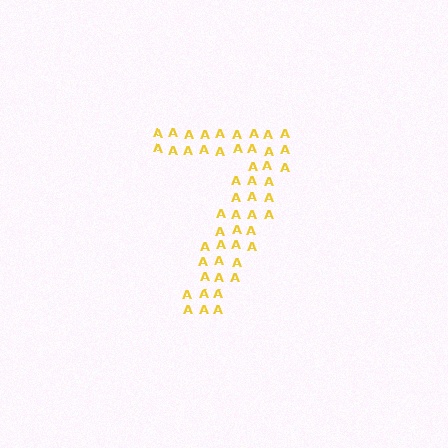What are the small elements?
The small elements are letter A's.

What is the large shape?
The large shape is the digit 7.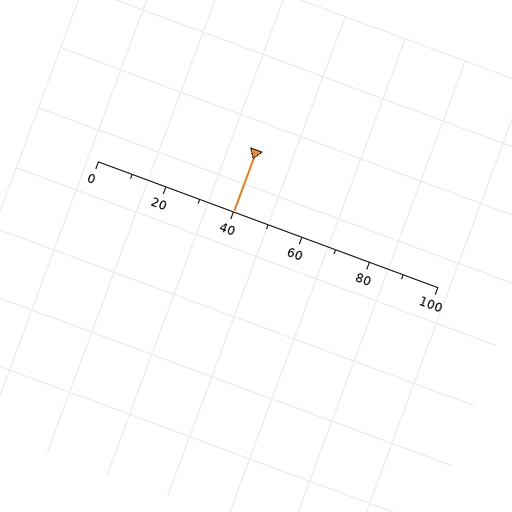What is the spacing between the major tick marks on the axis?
The major ticks are spaced 20 apart.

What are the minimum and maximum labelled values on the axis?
The axis runs from 0 to 100.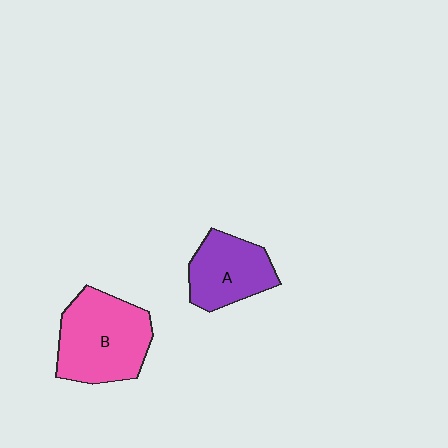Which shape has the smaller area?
Shape A (purple).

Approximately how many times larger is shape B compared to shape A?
Approximately 1.4 times.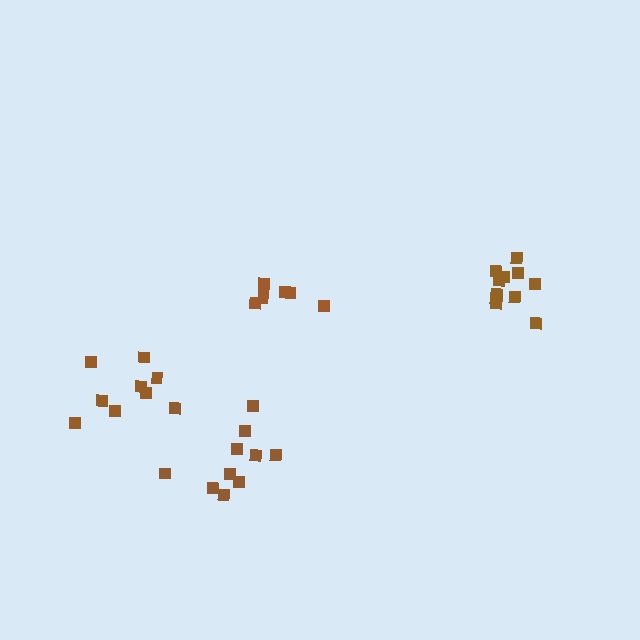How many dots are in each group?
Group 1: 8 dots, Group 2: 7 dots, Group 3: 11 dots, Group 4: 11 dots (37 total).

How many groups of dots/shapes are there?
There are 4 groups.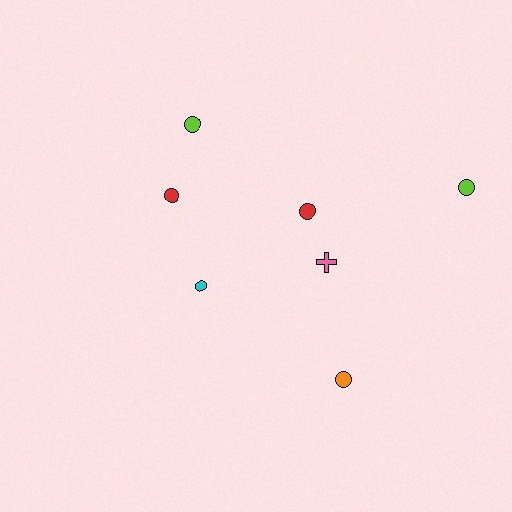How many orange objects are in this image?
There is 1 orange object.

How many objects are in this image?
There are 7 objects.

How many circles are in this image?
There are 6 circles.